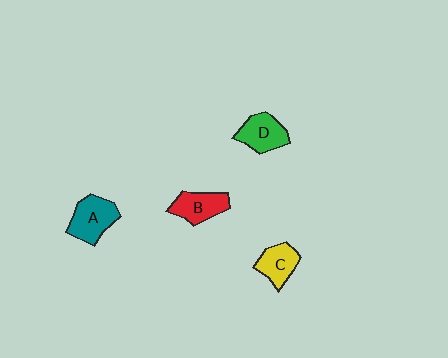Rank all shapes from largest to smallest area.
From largest to smallest: A (teal), D (green), B (red), C (yellow).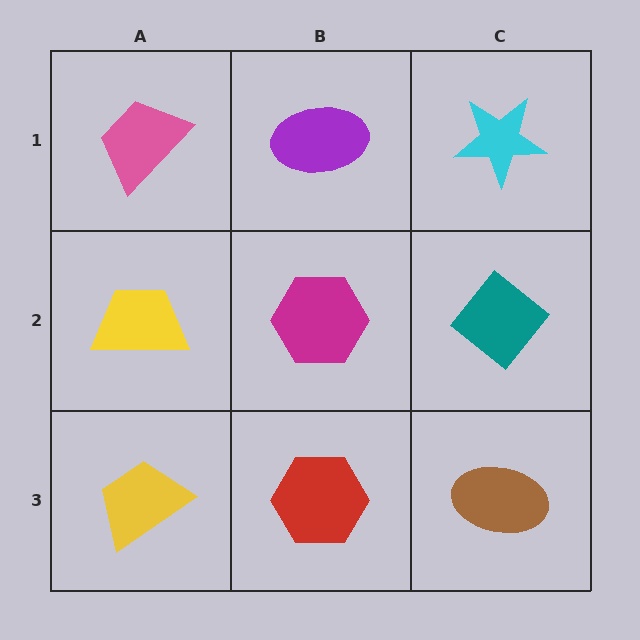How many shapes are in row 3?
3 shapes.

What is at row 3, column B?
A red hexagon.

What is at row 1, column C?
A cyan star.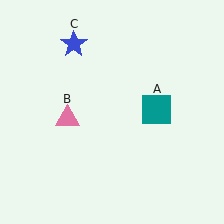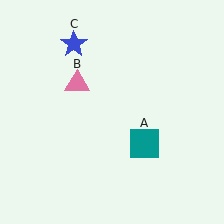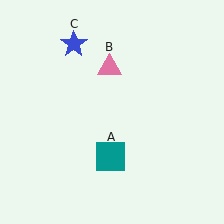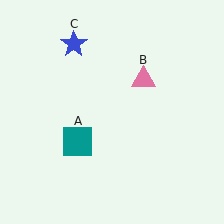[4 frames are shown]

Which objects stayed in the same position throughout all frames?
Blue star (object C) remained stationary.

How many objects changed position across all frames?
2 objects changed position: teal square (object A), pink triangle (object B).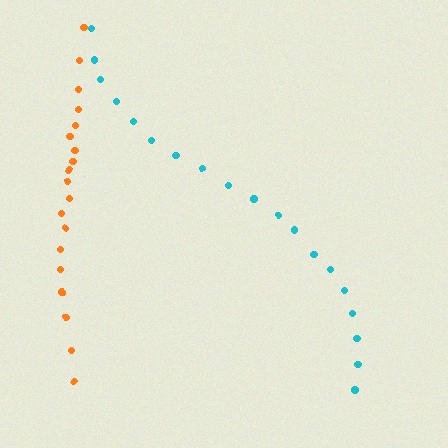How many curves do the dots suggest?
There are 2 distinct paths.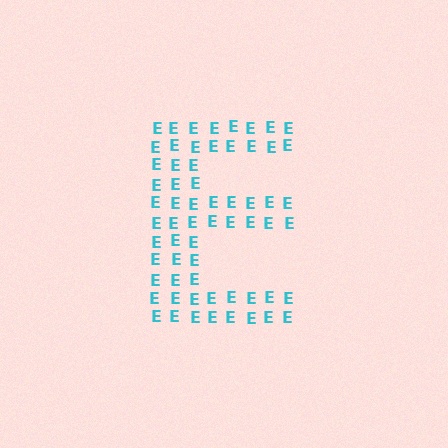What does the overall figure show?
The overall figure shows the letter E.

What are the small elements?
The small elements are letter E's.